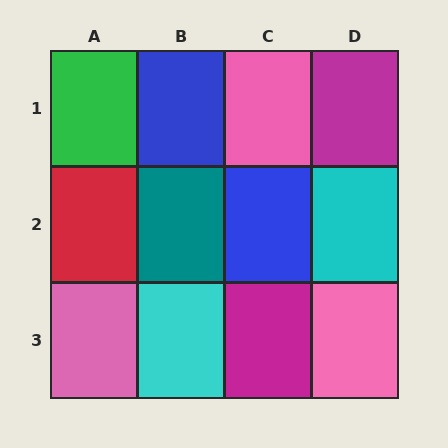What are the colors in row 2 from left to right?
Red, teal, blue, cyan.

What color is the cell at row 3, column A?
Pink.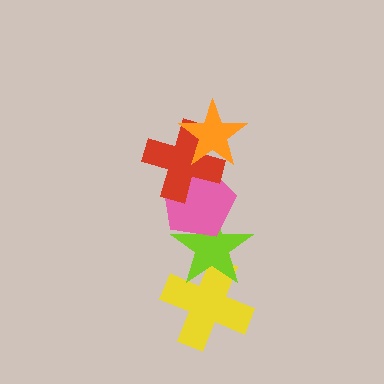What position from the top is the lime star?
The lime star is 4th from the top.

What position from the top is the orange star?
The orange star is 1st from the top.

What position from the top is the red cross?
The red cross is 2nd from the top.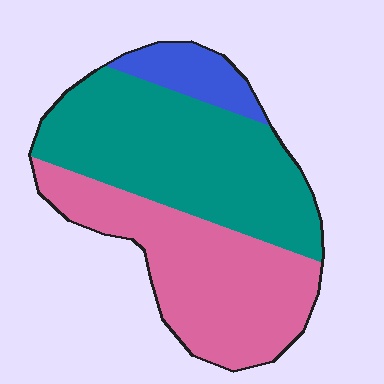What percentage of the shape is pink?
Pink takes up about two fifths (2/5) of the shape.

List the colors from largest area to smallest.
From largest to smallest: teal, pink, blue.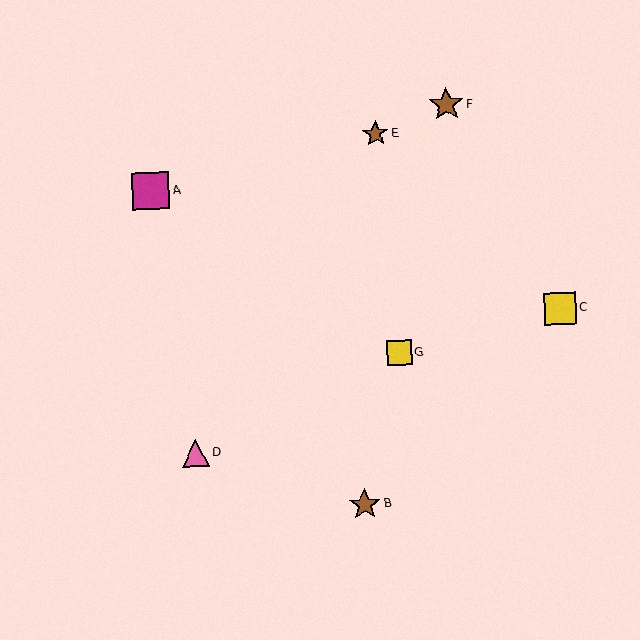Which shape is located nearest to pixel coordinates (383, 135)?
The brown star (labeled E) at (375, 134) is nearest to that location.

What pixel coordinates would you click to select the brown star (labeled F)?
Click at (446, 105) to select the brown star F.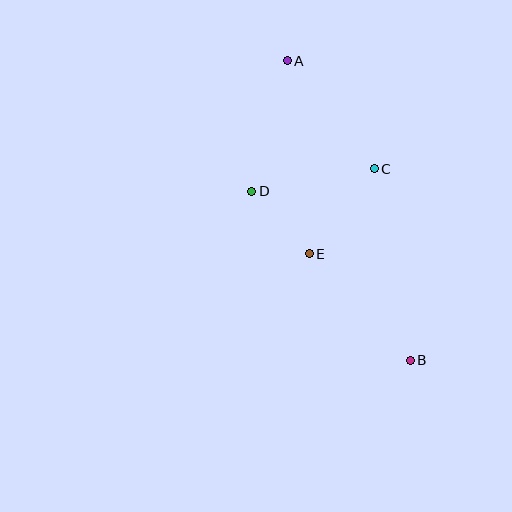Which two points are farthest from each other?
Points A and B are farthest from each other.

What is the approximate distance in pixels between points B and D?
The distance between B and D is approximately 232 pixels.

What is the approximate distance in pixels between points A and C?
The distance between A and C is approximately 139 pixels.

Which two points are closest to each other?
Points D and E are closest to each other.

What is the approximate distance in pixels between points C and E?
The distance between C and E is approximately 107 pixels.